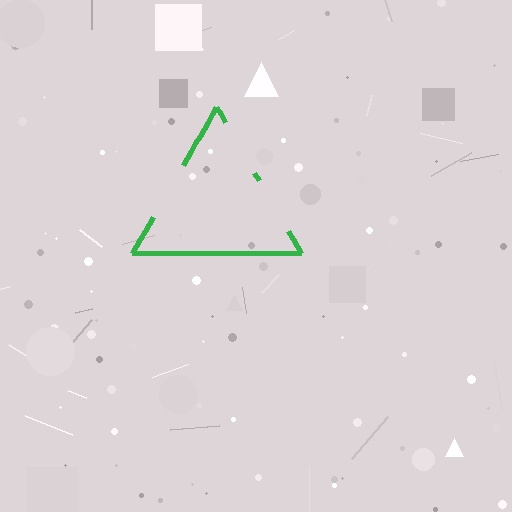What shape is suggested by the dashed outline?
The dashed outline suggests a triangle.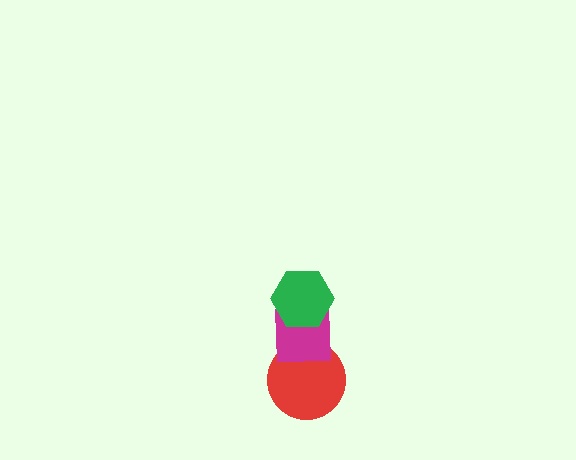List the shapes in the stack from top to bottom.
From top to bottom: the green hexagon, the magenta square, the red circle.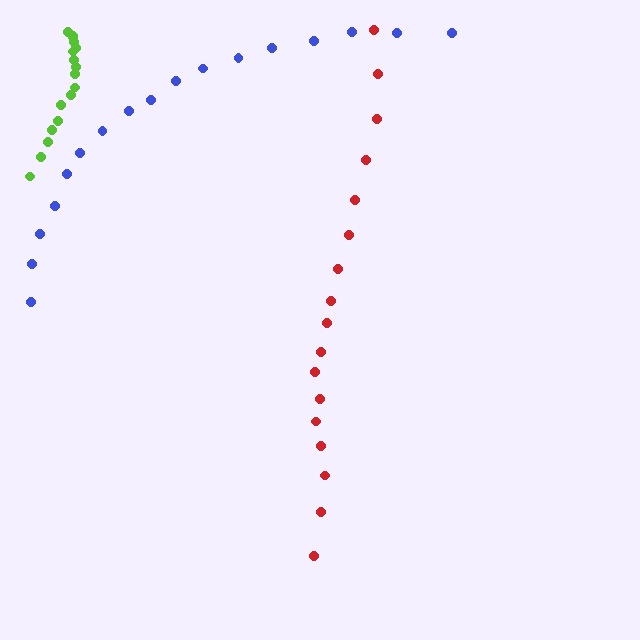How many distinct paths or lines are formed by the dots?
There are 3 distinct paths.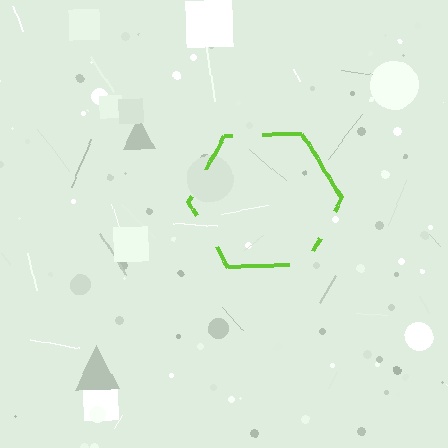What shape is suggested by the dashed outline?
The dashed outline suggests a hexagon.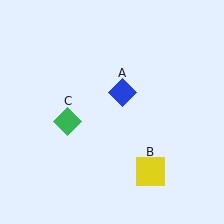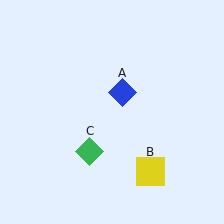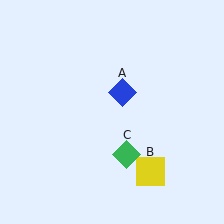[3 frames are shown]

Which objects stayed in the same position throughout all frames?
Blue diamond (object A) and yellow square (object B) remained stationary.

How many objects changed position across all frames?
1 object changed position: green diamond (object C).